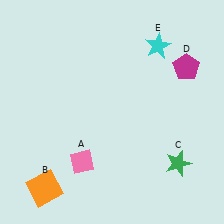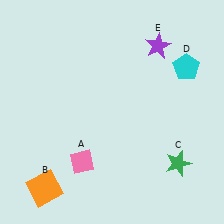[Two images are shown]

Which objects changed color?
D changed from magenta to cyan. E changed from cyan to purple.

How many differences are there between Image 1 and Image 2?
There are 2 differences between the two images.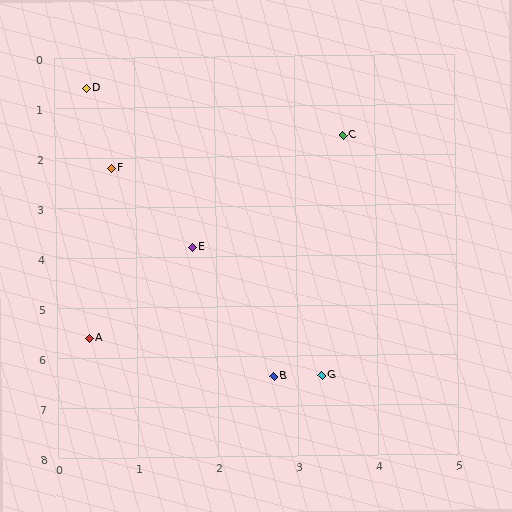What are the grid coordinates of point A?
Point A is at approximately (0.4, 5.6).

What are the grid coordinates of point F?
Point F is at approximately (0.7, 2.2).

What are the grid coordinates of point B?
Point B is at approximately (2.7, 6.4).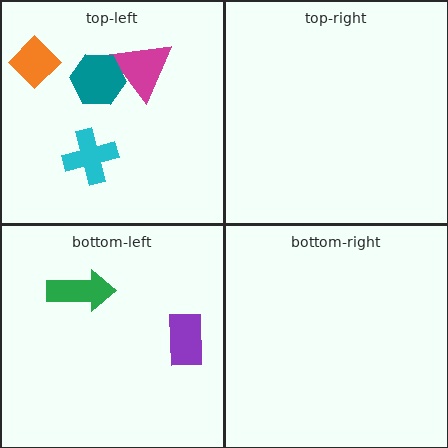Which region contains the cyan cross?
The top-left region.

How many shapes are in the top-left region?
4.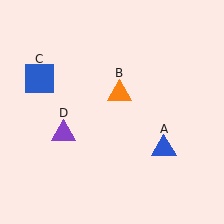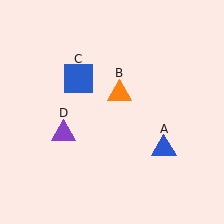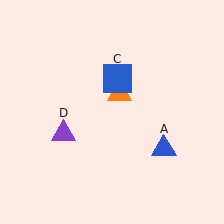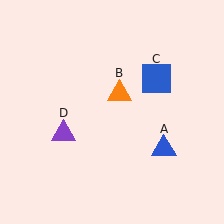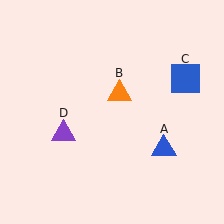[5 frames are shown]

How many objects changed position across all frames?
1 object changed position: blue square (object C).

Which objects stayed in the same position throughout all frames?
Blue triangle (object A) and orange triangle (object B) and purple triangle (object D) remained stationary.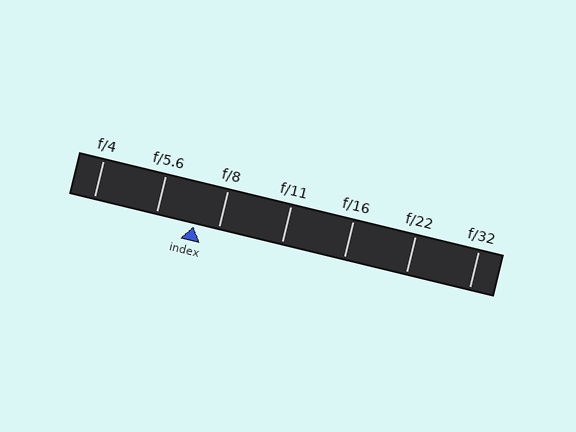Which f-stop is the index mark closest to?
The index mark is closest to f/8.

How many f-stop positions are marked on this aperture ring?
There are 7 f-stop positions marked.